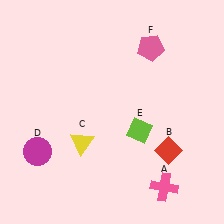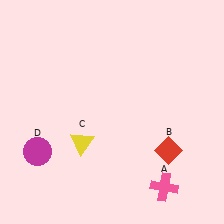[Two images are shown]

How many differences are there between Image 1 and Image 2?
There are 2 differences between the two images.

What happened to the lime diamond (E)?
The lime diamond (E) was removed in Image 2. It was in the bottom-right area of Image 1.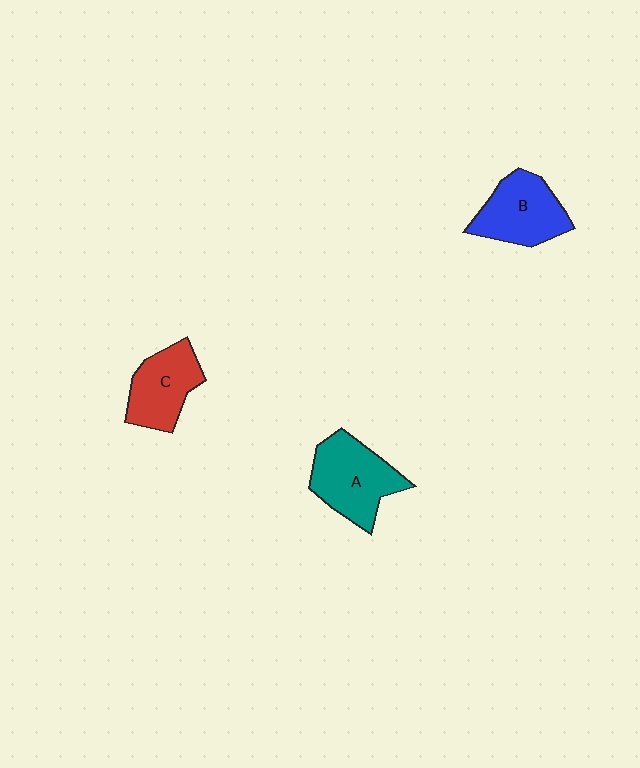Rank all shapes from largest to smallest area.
From largest to smallest: A (teal), B (blue), C (red).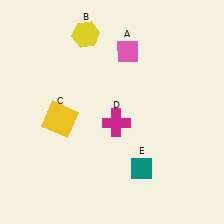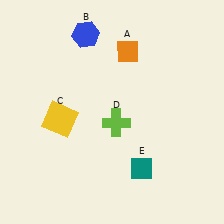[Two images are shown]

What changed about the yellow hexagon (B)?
In Image 1, B is yellow. In Image 2, it changed to blue.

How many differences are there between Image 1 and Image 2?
There are 3 differences between the two images.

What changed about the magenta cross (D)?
In Image 1, D is magenta. In Image 2, it changed to lime.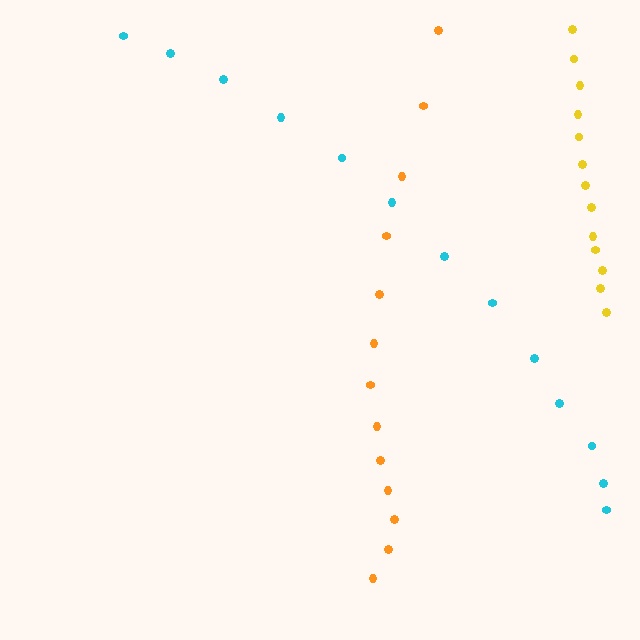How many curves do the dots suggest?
There are 3 distinct paths.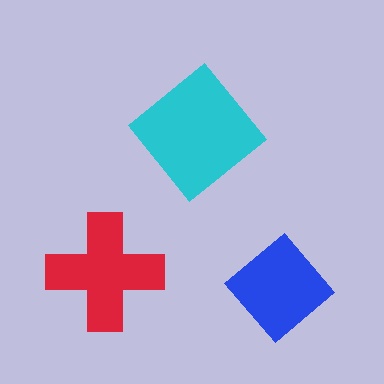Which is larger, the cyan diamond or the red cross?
The cyan diamond.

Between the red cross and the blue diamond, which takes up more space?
The red cross.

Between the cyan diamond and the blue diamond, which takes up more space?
The cyan diamond.